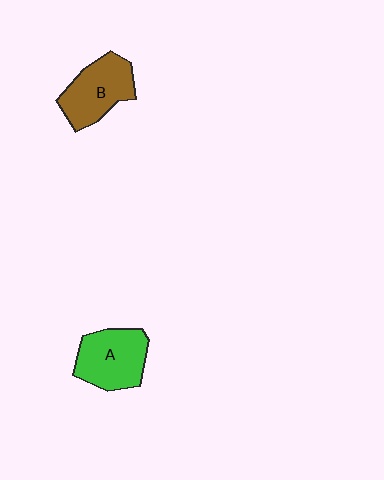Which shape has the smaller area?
Shape B (brown).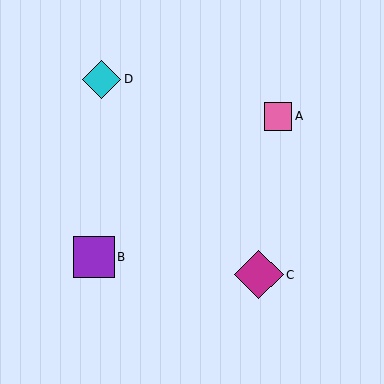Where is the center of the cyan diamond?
The center of the cyan diamond is at (102, 79).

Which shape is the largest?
The magenta diamond (labeled C) is the largest.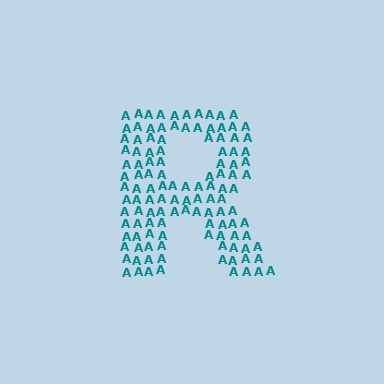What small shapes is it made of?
It is made of small letter A's.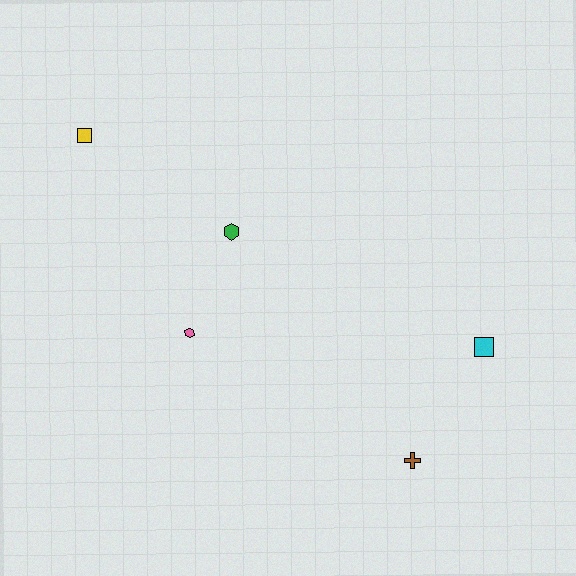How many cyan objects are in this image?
There is 1 cyan object.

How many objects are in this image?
There are 5 objects.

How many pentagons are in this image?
There are no pentagons.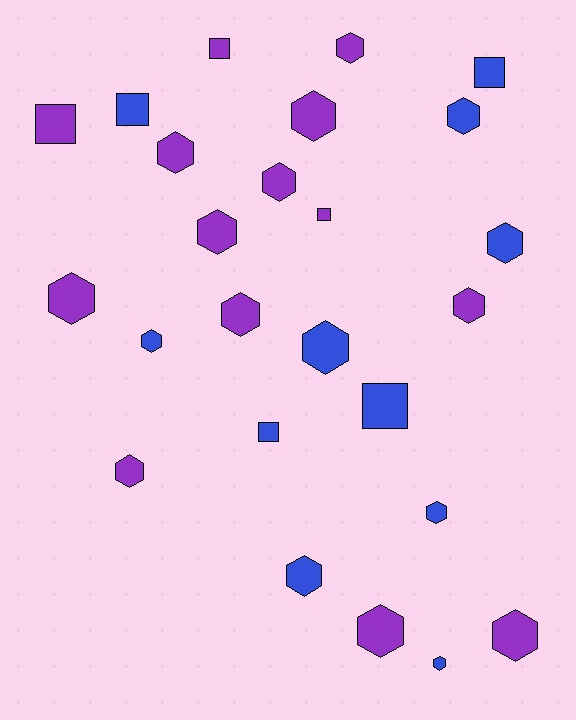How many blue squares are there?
There are 4 blue squares.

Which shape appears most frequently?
Hexagon, with 18 objects.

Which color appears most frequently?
Purple, with 14 objects.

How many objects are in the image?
There are 25 objects.